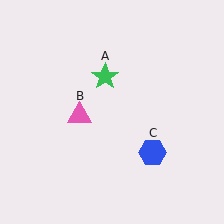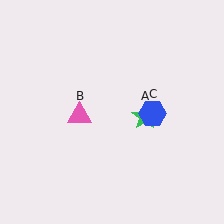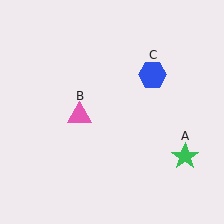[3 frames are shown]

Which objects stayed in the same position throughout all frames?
Pink triangle (object B) remained stationary.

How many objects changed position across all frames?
2 objects changed position: green star (object A), blue hexagon (object C).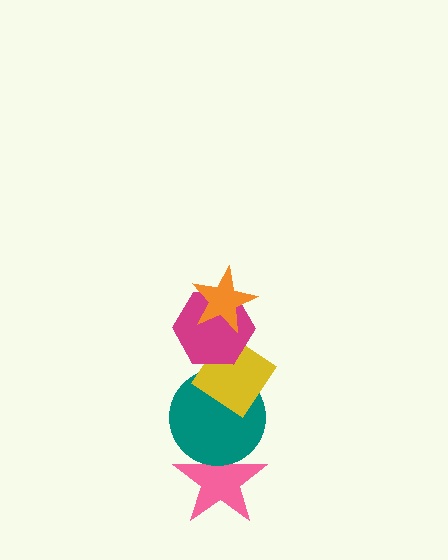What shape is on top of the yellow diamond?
The magenta hexagon is on top of the yellow diamond.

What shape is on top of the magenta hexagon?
The orange star is on top of the magenta hexagon.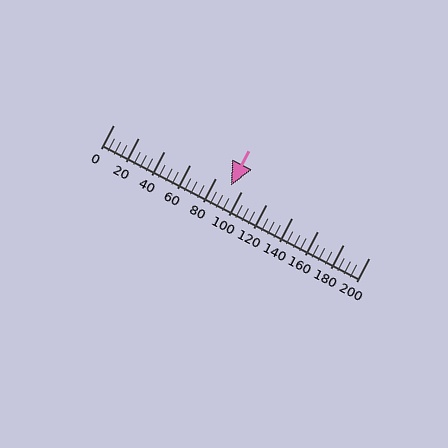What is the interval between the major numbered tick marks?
The major tick marks are spaced 20 units apart.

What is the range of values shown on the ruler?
The ruler shows values from 0 to 200.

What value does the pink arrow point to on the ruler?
The pink arrow points to approximately 92.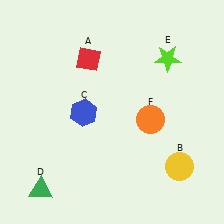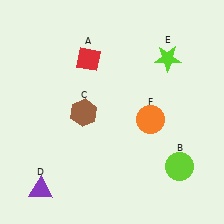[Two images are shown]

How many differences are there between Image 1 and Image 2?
There are 3 differences between the two images.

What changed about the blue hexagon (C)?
In Image 1, C is blue. In Image 2, it changed to brown.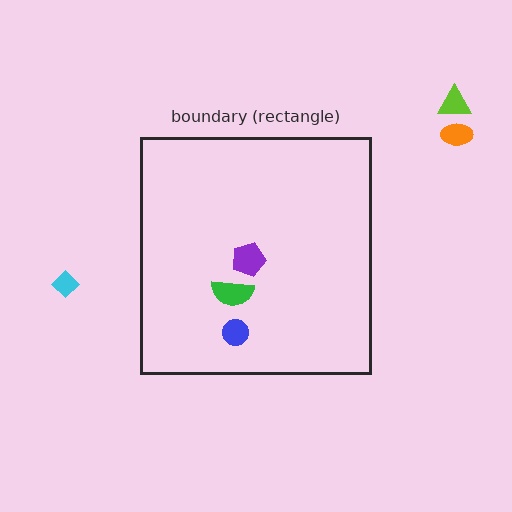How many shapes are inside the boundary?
3 inside, 3 outside.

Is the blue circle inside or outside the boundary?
Inside.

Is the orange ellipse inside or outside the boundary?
Outside.